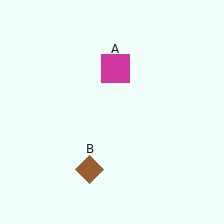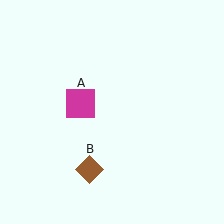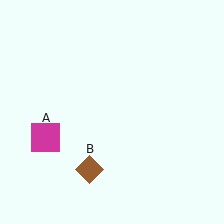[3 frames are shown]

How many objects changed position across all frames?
1 object changed position: magenta square (object A).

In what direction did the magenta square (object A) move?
The magenta square (object A) moved down and to the left.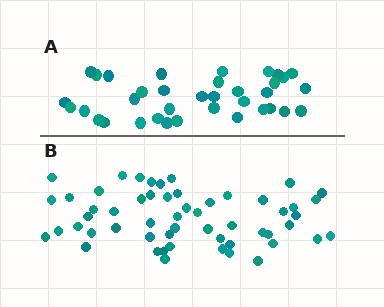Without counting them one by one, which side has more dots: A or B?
Region B (the bottom region) has more dots.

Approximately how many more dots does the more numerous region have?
Region B has approximately 20 more dots than region A.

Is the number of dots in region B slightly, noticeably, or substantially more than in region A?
Region B has substantially more. The ratio is roughly 1.5 to 1.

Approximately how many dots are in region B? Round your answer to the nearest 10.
About 60 dots. (The exact count is 55, which rounds to 60.)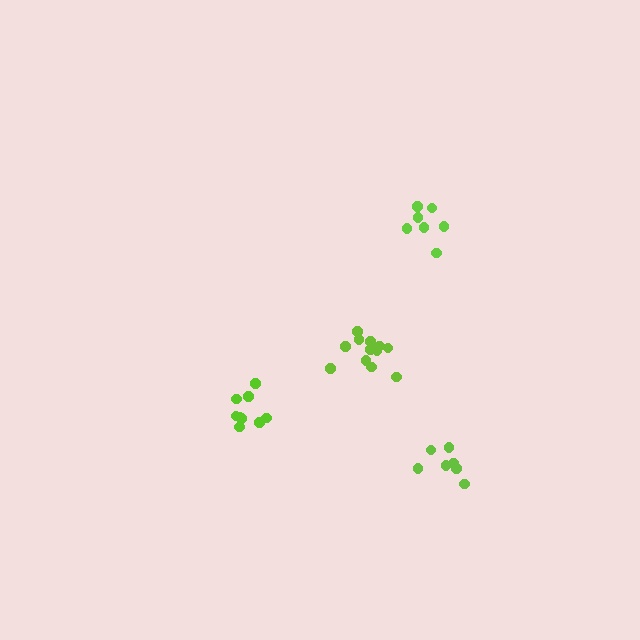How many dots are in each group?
Group 1: 7 dots, Group 2: 9 dots, Group 3: 12 dots, Group 4: 7 dots (35 total).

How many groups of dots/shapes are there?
There are 4 groups.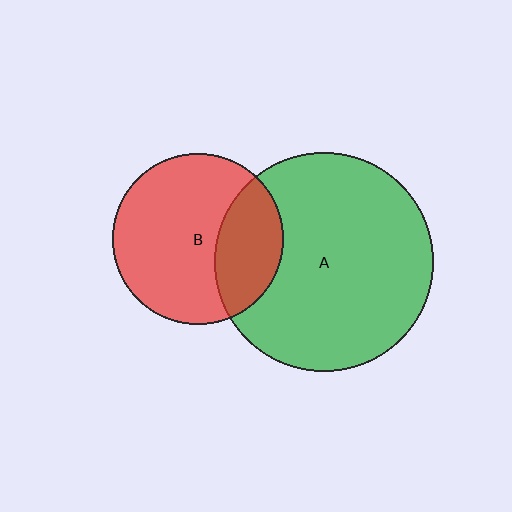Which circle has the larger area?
Circle A (green).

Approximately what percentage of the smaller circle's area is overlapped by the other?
Approximately 30%.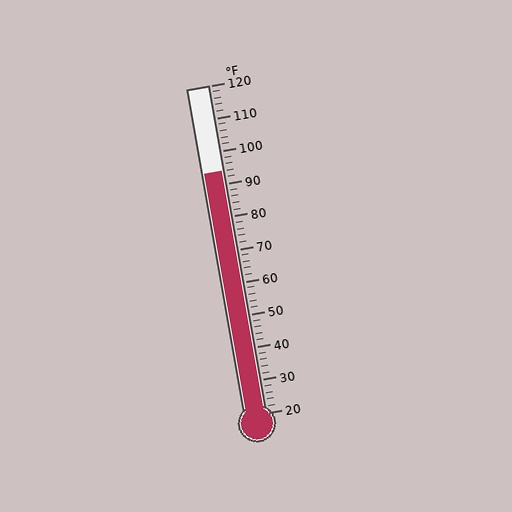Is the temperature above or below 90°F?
The temperature is above 90°F.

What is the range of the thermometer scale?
The thermometer scale ranges from 20°F to 120°F.